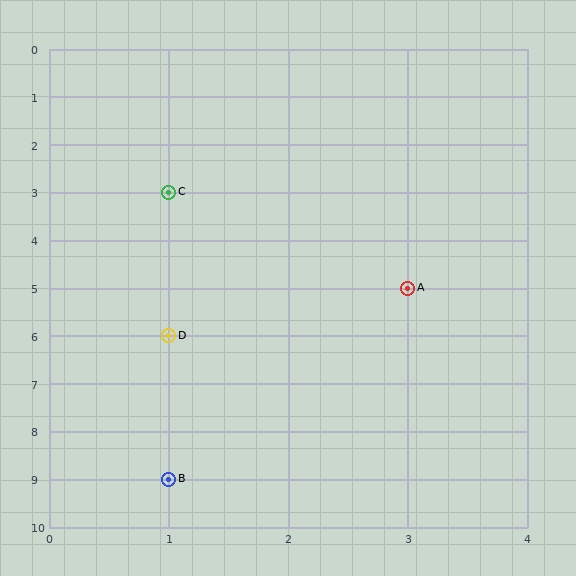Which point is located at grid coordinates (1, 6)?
Point D is at (1, 6).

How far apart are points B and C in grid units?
Points B and C are 6 rows apart.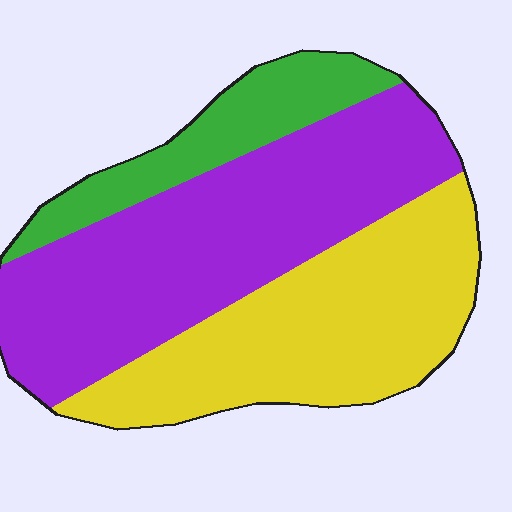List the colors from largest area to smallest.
From largest to smallest: purple, yellow, green.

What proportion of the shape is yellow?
Yellow takes up between a third and a half of the shape.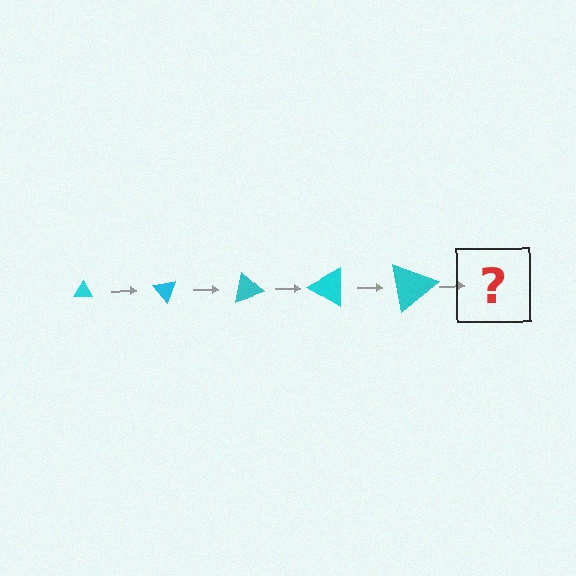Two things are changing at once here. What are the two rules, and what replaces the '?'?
The two rules are that the triangle grows larger each step and it rotates 50 degrees each step. The '?' should be a triangle, larger than the previous one and rotated 250 degrees from the start.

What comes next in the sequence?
The next element should be a triangle, larger than the previous one and rotated 250 degrees from the start.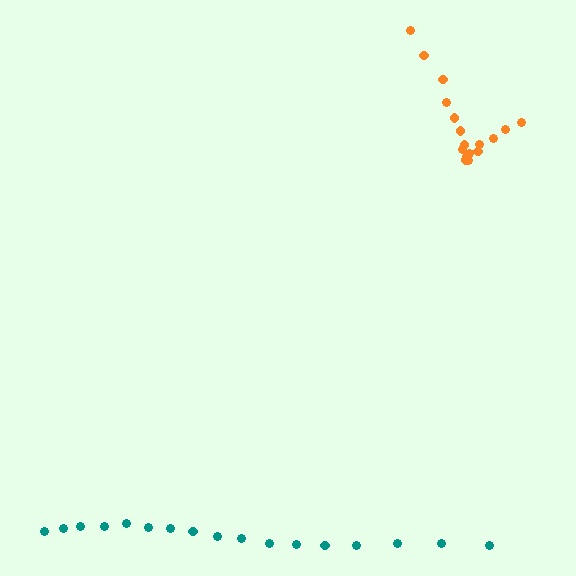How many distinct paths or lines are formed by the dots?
There are 2 distinct paths.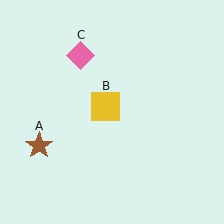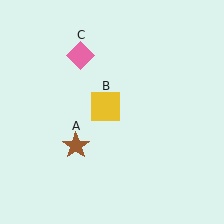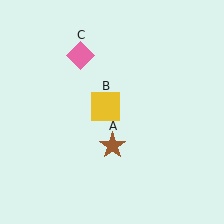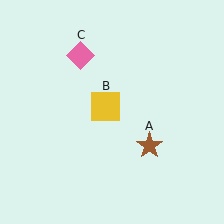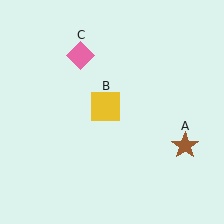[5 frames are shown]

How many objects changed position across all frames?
1 object changed position: brown star (object A).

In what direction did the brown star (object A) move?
The brown star (object A) moved right.